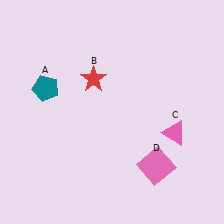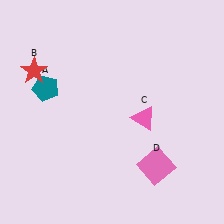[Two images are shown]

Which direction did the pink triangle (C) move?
The pink triangle (C) moved left.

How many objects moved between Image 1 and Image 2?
2 objects moved between the two images.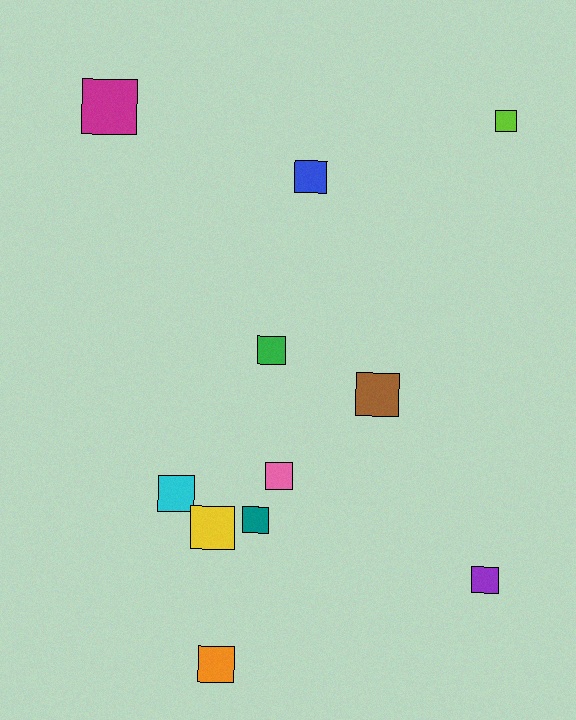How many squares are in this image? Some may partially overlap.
There are 11 squares.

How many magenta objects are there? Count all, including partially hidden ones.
There is 1 magenta object.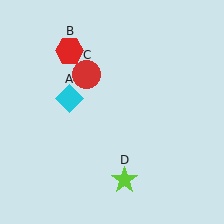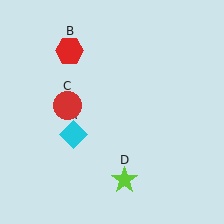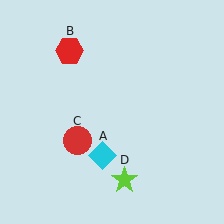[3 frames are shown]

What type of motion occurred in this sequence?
The cyan diamond (object A), red circle (object C) rotated counterclockwise around the center of the scene.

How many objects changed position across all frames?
2 objects changed position: cyan diamond (object A), red circle (object C).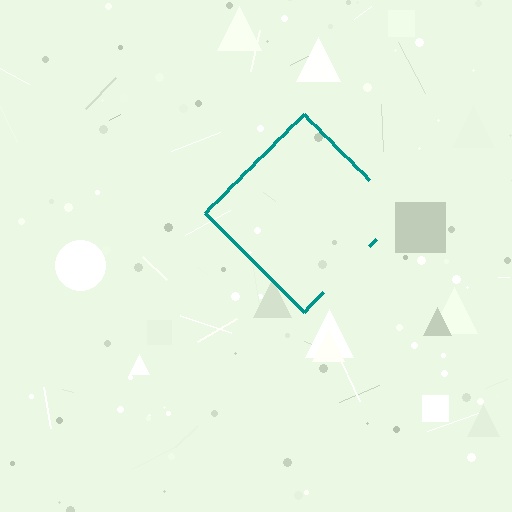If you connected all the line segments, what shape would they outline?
They would outline a diamond.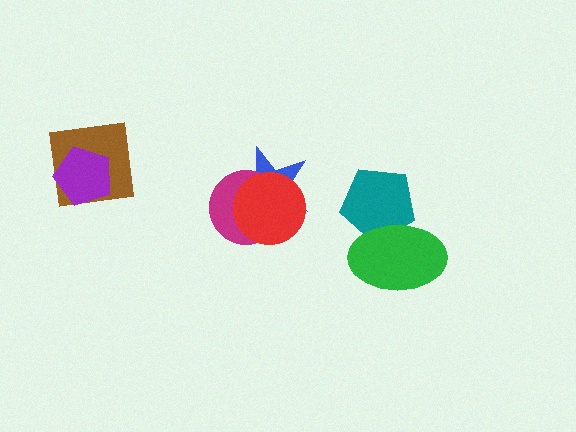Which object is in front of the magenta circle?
The red circle is in front of the magenta circle.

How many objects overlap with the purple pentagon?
1 object overlaps with the purple pentagon.